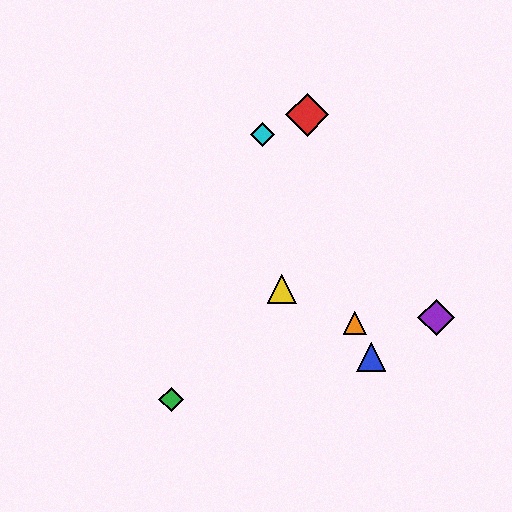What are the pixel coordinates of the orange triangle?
The orange triangle is at (355, 323).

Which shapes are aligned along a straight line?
The blue triangle, the orange triangle, the cyan diamond are aligned along a straight line.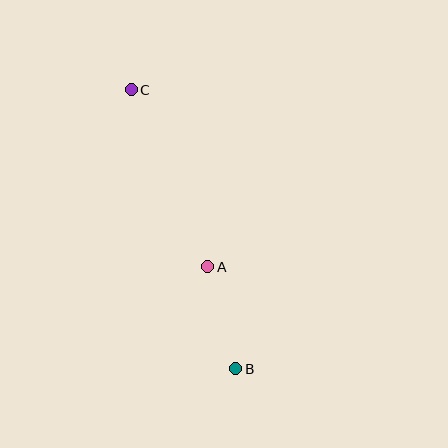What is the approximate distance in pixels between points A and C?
The distance between A and C is approximately 193 pixels.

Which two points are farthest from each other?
Points B and C are farthest from each other.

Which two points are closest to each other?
Points A and B are closest to each other.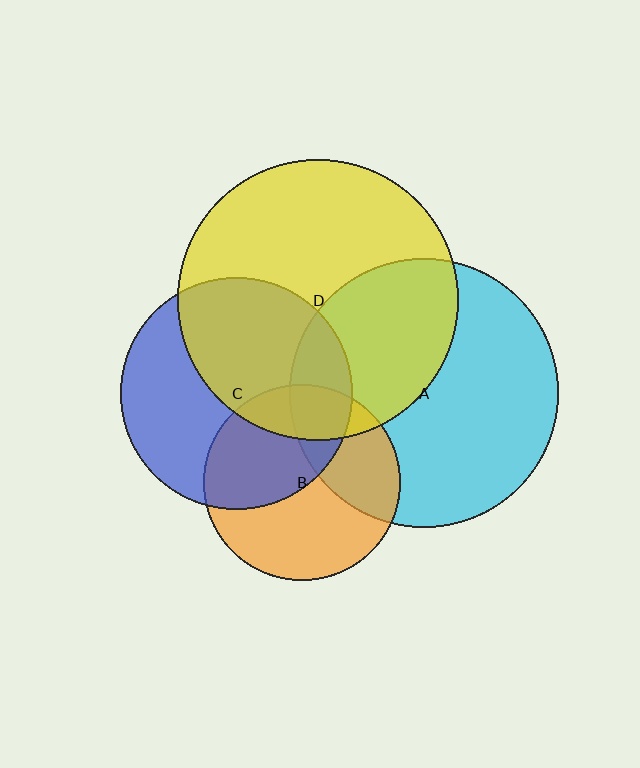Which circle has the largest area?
Circle D (yellow).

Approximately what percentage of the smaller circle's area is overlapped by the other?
Approximately 15%.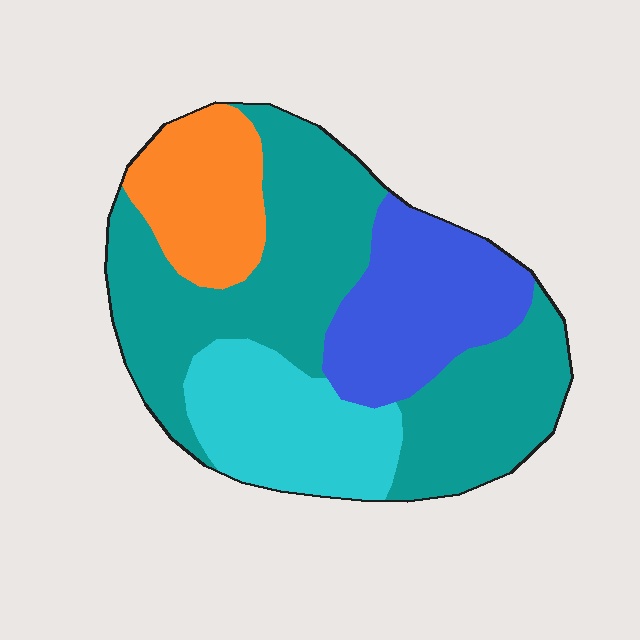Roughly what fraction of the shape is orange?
Orange covers about 15% of the shape.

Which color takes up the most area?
Teal, at roughly 45%.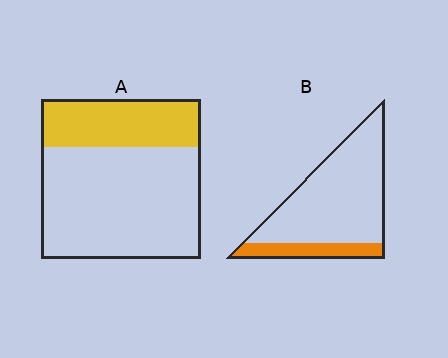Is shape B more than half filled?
No.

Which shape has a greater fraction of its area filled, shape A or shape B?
Shape A.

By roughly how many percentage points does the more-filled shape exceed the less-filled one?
By roughly 10 percentage points (A over B).